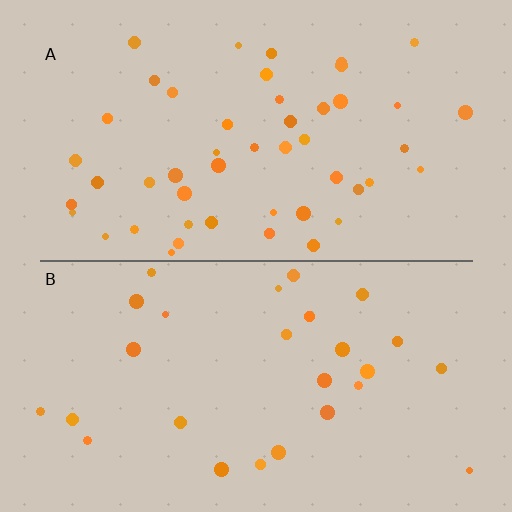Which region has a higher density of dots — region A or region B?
A (the top).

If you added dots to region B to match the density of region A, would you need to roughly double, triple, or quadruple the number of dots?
Approximately double.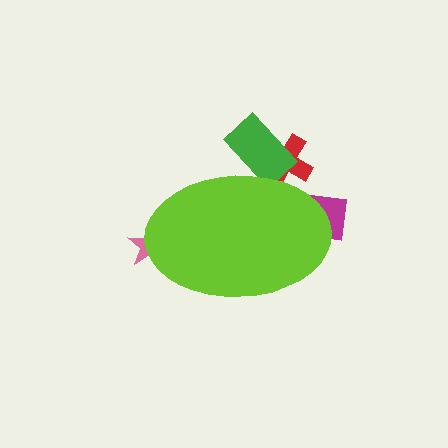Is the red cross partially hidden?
Yes, the red cross is partially hidden behind the lime ellipse.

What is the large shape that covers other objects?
A lime ellipse.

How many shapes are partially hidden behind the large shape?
4 shapes are partially hidden.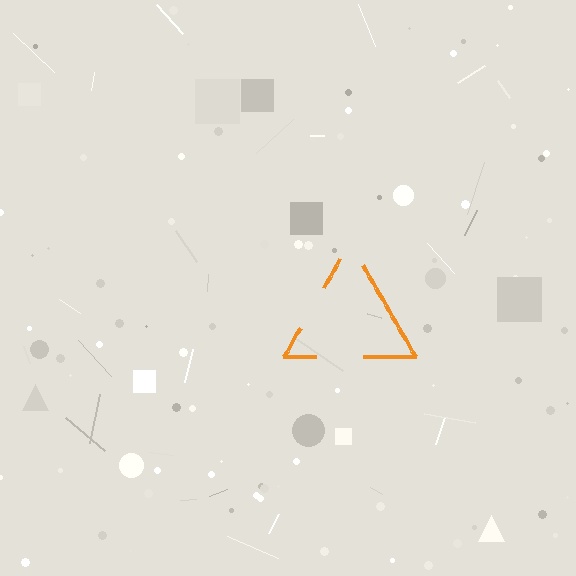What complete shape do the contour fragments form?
The contour fragments form a triangle.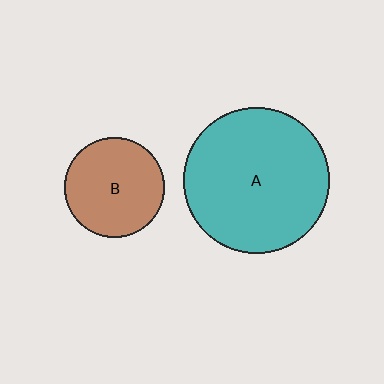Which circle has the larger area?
Circle A (teal).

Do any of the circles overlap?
No, none of the circles overlap.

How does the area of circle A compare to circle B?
Approximately 2.1 times.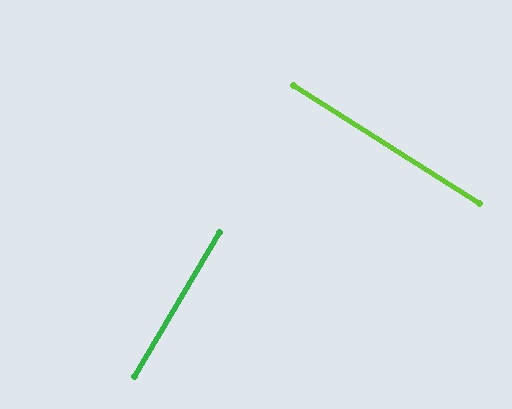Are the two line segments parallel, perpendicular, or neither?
Perpendicular — they meet at approximately 88°.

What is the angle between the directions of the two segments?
Approximately 88 degrees.